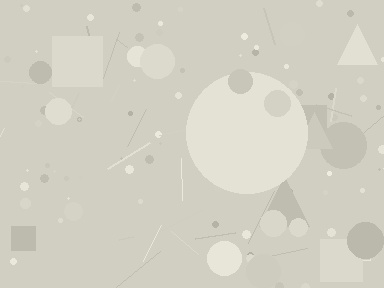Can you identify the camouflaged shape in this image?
The camouflaged shape is a circle.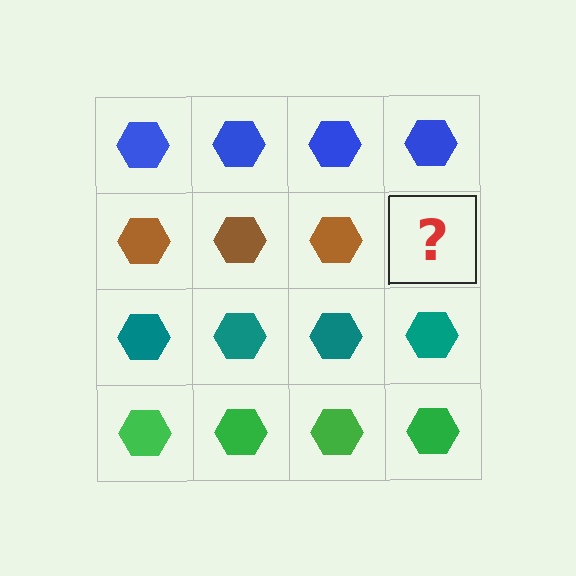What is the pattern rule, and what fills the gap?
The rule is that each row has a consistent color. The gap should be filled with a brown hexagon.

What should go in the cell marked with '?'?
The missing cell should contain a brown hexagon.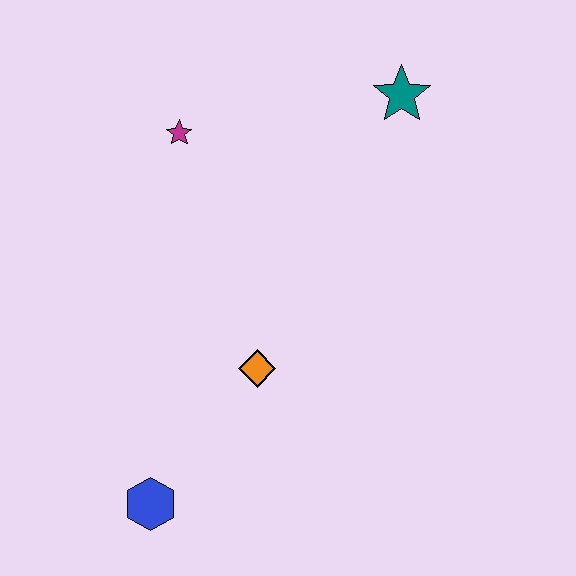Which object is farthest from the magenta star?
The blue hexagon is farthest from the magenta star.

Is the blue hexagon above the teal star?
No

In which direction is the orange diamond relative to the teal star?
The orange diamond is below the teal star.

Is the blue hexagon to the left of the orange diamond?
Yes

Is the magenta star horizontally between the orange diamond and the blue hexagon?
Yes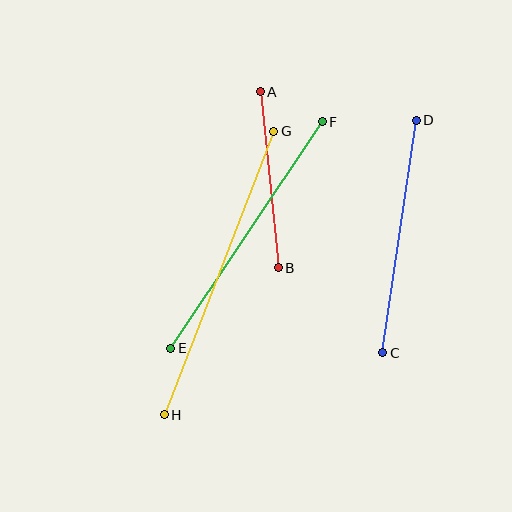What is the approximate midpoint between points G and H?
The midpoint is at approximately (219, 273) pixels.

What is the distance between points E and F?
The distance is approximately 272 pixels.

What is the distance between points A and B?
The distance is approximately 177 pixels.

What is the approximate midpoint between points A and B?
The midpoint is at approximately (269, 180) pixels.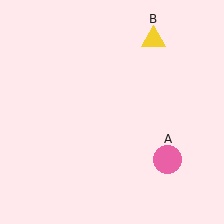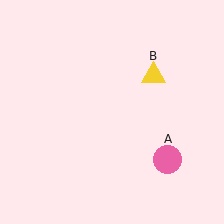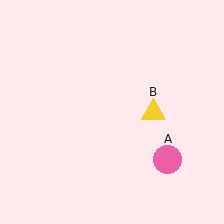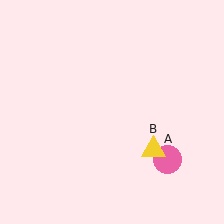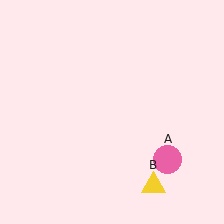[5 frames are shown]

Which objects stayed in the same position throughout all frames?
Pink circle (object A) remained stationary.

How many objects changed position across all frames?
1 object changed position: yellow triangle (object B).